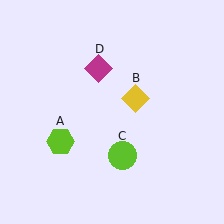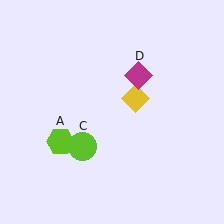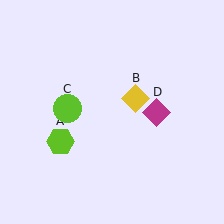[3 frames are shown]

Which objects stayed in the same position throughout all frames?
Lime hexagon (object A) and yellow diamond (object B) remained stationary.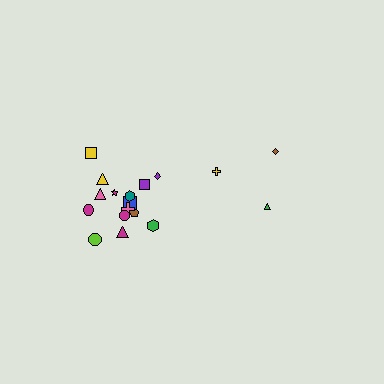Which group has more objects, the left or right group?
The left group.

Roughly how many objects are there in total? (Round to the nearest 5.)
Roughly 20 objects in total.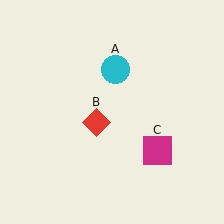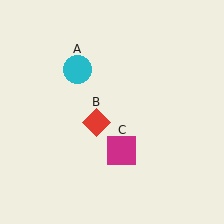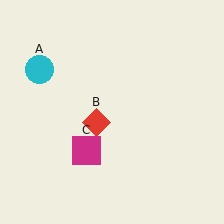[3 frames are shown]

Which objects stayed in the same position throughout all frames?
Red diamond (object B) remained stationary.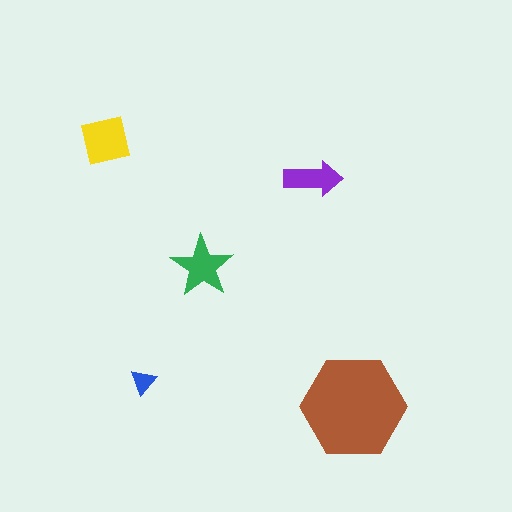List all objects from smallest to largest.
The blue triangle, the purple arrow, the green star, the yellow square, the brown hexagon.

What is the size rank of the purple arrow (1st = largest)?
4th.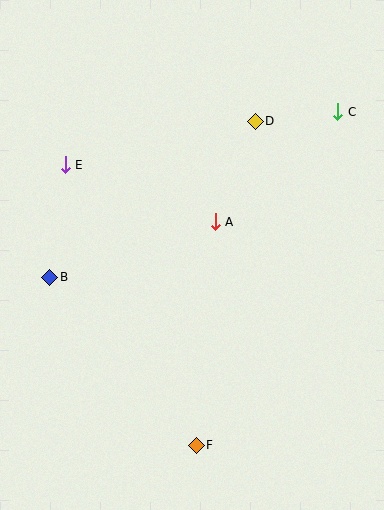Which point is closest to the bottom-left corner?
Point F is closest to the bottom-left corner.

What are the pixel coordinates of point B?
Point B is at (50, 277).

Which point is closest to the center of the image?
Point A at (215, 222) is closest to the center.